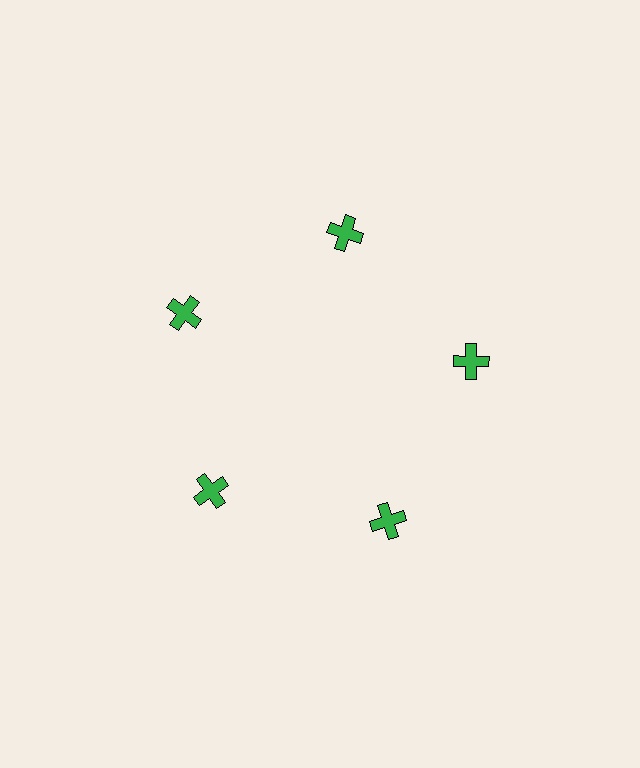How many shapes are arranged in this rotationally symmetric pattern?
There are 5 shapes, arranged in 5 groups of 1.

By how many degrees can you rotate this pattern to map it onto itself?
The pattern maps onto itself every 72 degrees of rotation.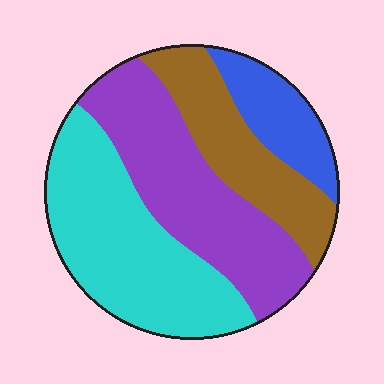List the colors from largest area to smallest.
From largest to smallest: cyan, purple, brown, blue.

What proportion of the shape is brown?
Brown takes up about one fifth (1/5) of the shape.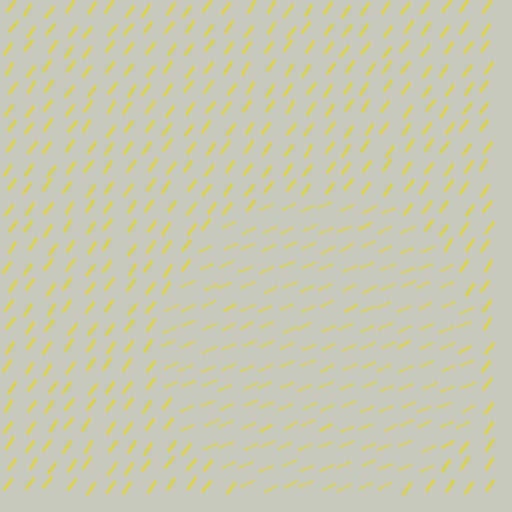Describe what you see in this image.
The image is filled with small yellow line segments. A circle region in the image has lines oriented differently from the surrounding lines, creating a visible texture boundary.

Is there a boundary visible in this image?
Yes, there is a texture boundary formed by a change in line orientation.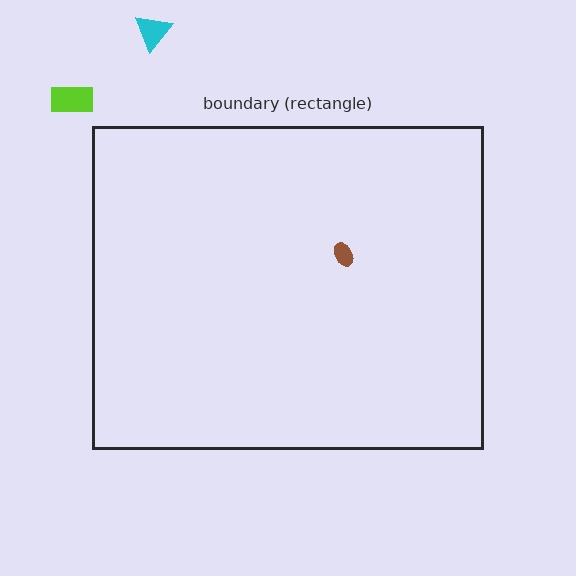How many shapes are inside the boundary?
1 inside, 2 outside.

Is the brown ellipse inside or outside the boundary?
Inside.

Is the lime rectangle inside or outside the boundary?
Outside.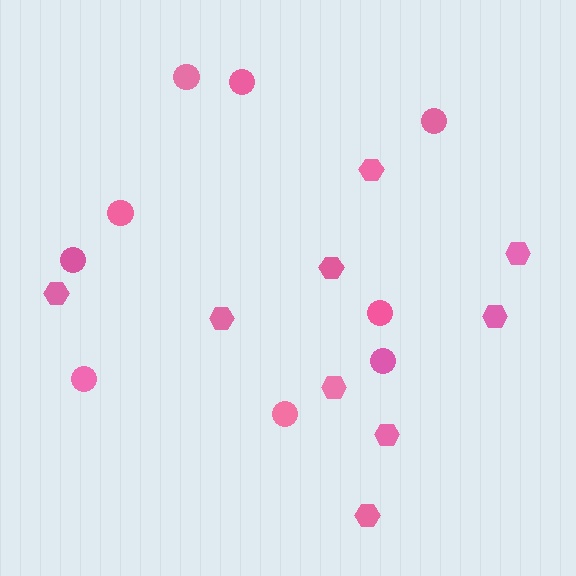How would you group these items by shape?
There are 2 groups: one group of hexagons (9) and one group of circles (9).